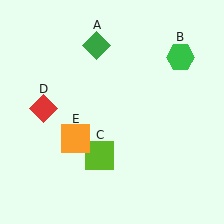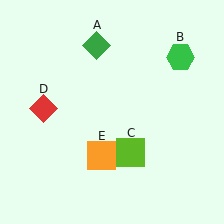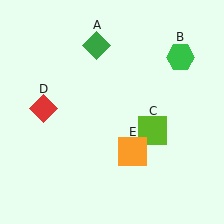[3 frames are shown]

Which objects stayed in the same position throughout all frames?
Green diamond (object A) and green hexagon (object B) and red diamond (object D) remained stationary.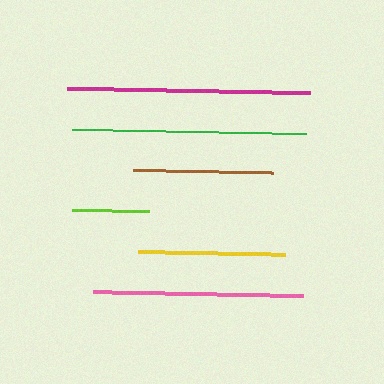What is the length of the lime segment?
The lime segment is approximately 77 pixels long.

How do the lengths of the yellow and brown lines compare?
The yellow and brown lines are approximately the same length.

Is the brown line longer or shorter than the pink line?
The pink line is longer than the brown line.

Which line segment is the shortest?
The lime line is the shortest at approximately 77 pixels.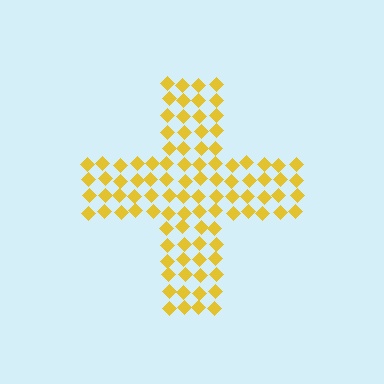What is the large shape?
The large shape is a cross.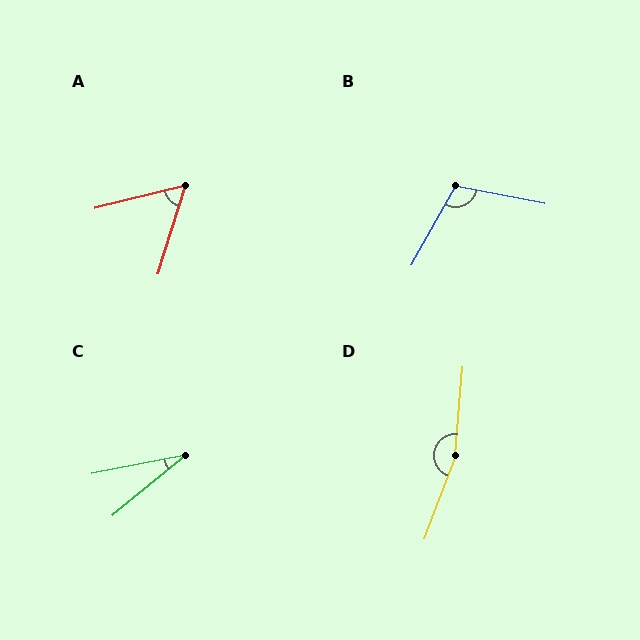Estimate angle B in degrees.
Approximately 109 degrees.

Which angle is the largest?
D, at approximately 164 degrees.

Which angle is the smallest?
C, at approximately 28 degrees.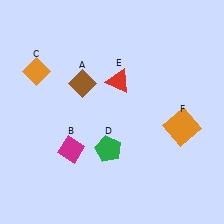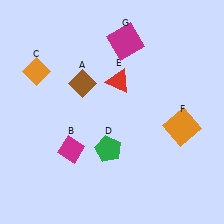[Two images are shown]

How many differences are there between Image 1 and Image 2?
There is 1 difference between the two images.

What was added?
A magenta square (G) was added in Image 2.